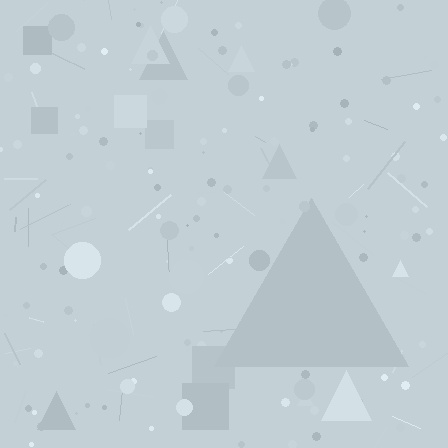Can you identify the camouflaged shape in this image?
The camouflaged shape is a triangle.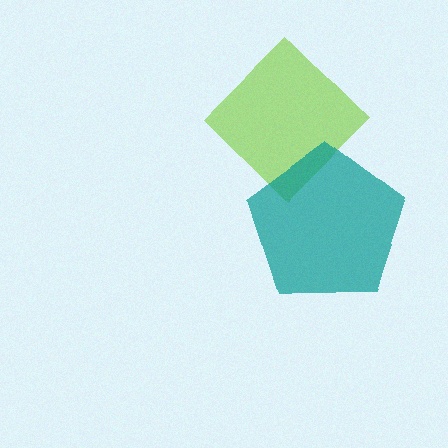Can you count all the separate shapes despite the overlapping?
Yes, there are 2 separate shapes.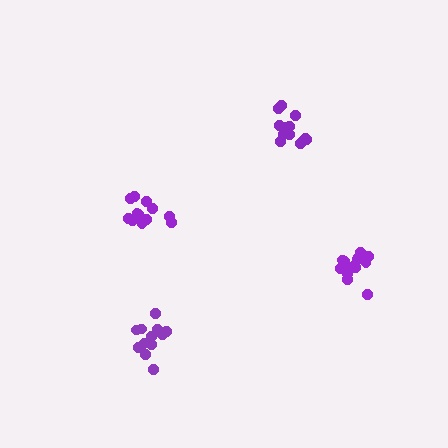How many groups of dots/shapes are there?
There are 4 groups.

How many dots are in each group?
Group 1: 12 dots, Group 2: 15 dots, Group 3: 13 dots, Group 4: 12 dots (52 total).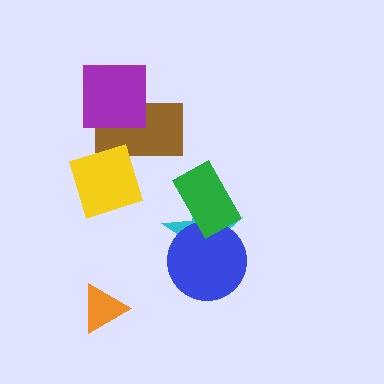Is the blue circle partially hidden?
Yes, it is partially covered by another shape.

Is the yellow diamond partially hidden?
No, no other shape covers it.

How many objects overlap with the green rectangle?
2 objects overlap with the green rectangle.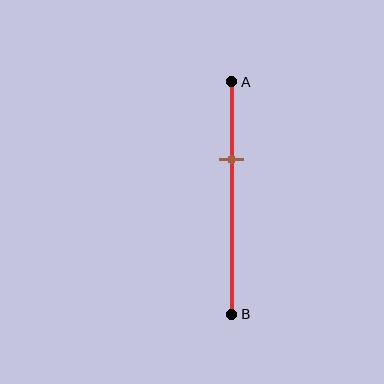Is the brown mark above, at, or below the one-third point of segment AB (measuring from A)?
The brown mark is approximately at the one-third point of segment AB.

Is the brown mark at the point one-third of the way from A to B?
Yes, the mark is approximately at the one-third point.